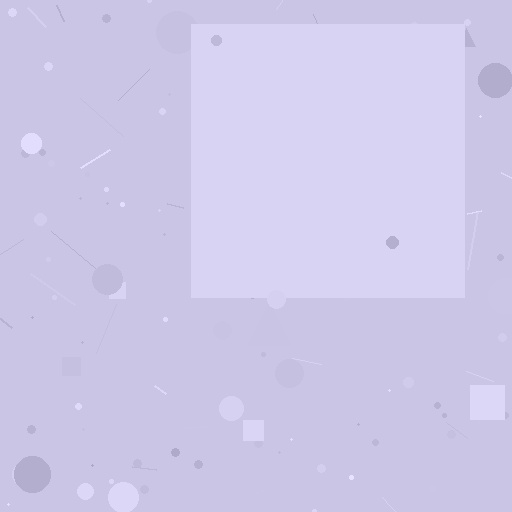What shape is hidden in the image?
A square is hidden in the image.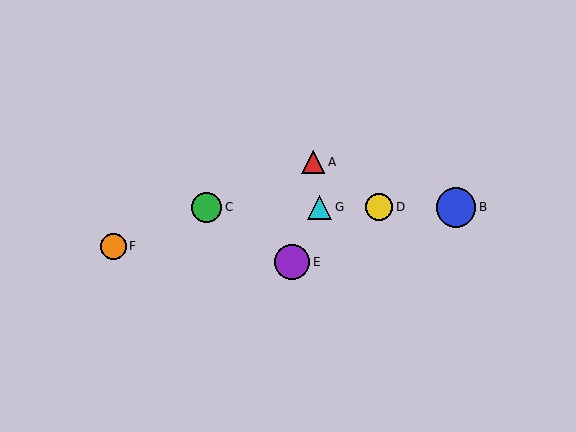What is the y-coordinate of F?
Object F is at y≈246.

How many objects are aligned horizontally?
4 objects (B, C, D, G) are aligned horizontally.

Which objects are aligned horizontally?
Objects B, C, D, G are aligned horizontally.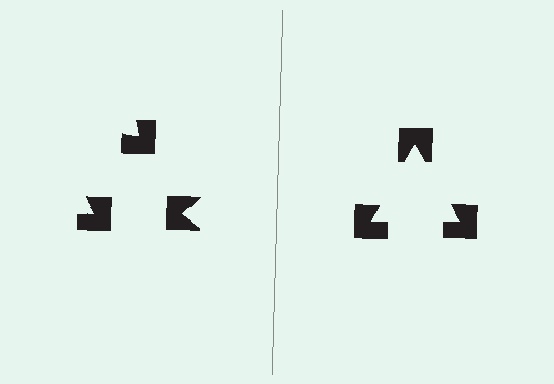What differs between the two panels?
The notched squares are positioned identically on both sides; only the wedge orientations differ. On the right they align to a triangle; on the left they are misaligned.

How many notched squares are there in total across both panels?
6 — 3 on each side.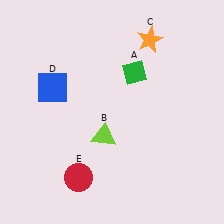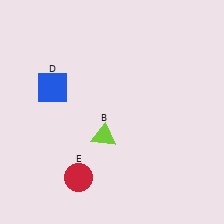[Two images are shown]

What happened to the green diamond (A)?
The green diamond (A) was removed in Image 2. It was in the top-right area of Image 1.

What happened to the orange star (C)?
The orange star (C) was removed in Image 2. It was in the top-right area of Image 1.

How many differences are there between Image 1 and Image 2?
There are 2 differences between the two images.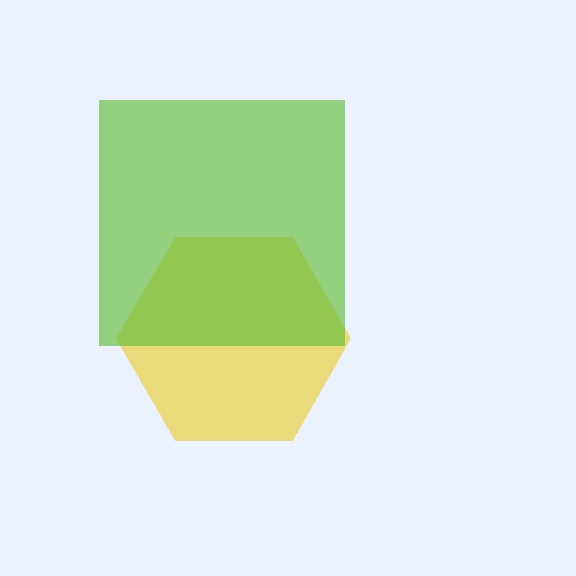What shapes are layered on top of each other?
The layered shapes are: a yellow hexagon, a lime square.